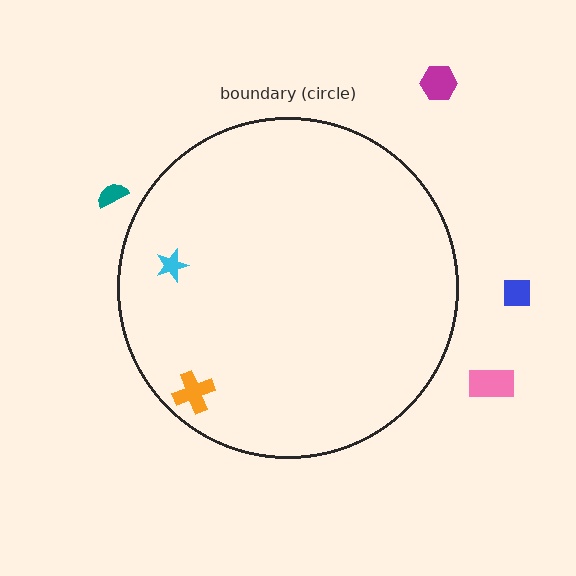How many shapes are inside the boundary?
2 inside, 4 outside.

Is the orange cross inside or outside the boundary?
Inside.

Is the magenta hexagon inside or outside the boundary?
Outside.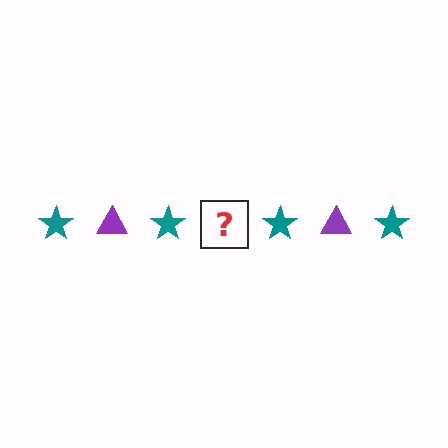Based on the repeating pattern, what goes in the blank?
The blank should be a purple triangle.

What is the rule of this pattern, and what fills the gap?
The rule is that the pattern alternates between teal star and purple triangle. The gap should be filled with a purple triangle.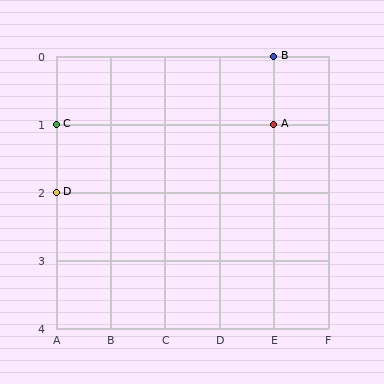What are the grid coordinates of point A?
Point A is at grid coordinates (E, 1).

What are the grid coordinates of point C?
Point C is at grid coordinates (A, 1).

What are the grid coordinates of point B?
Point B is at grid coordinates (E, 0).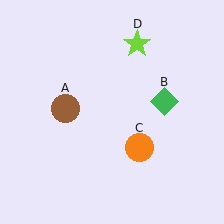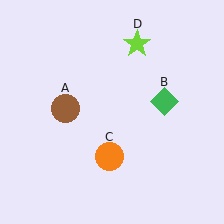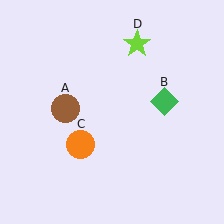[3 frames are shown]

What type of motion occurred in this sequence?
The orange circle (object C) rotated clockwise around the center of the scene.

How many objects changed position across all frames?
1 object changed position: orange circle (object C).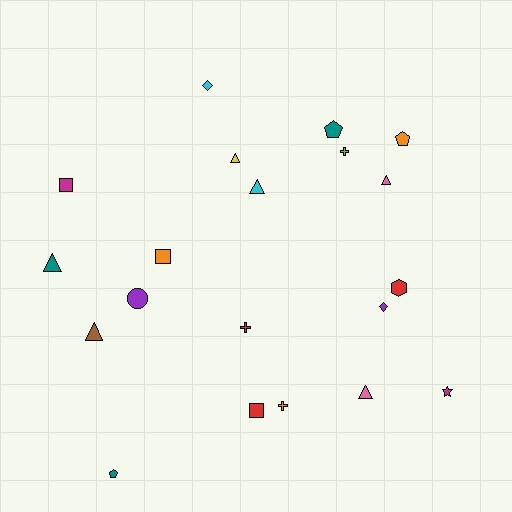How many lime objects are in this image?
There is 1 lime object.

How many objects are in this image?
There are 20 objects.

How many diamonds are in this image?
There are 2 diamonds.